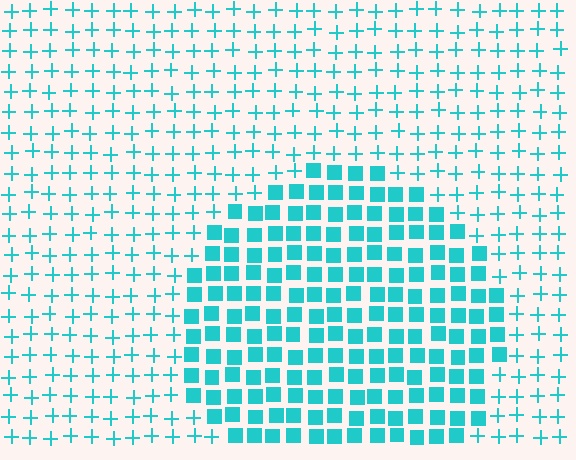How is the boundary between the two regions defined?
The boundary is defined by a change in element shape: squares inside vs. plus signs outside. All elements share the same color and spacing.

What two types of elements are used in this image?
The image uses squares inside the circle region and plus signs outside it.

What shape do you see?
I see a circle.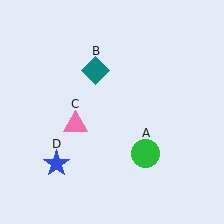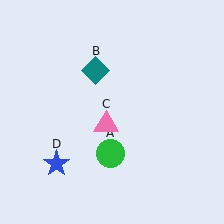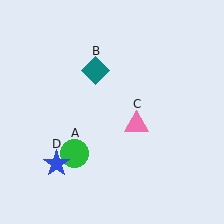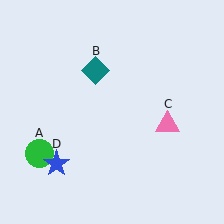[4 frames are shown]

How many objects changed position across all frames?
2 objects changed position: green circle (object A), pink triangle (object C).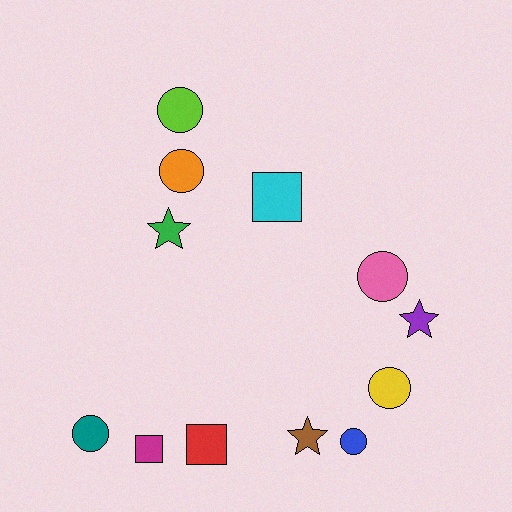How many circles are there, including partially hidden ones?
There are 6 circles.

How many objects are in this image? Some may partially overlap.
There are 12 objects.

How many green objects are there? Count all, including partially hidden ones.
There is 1 green object.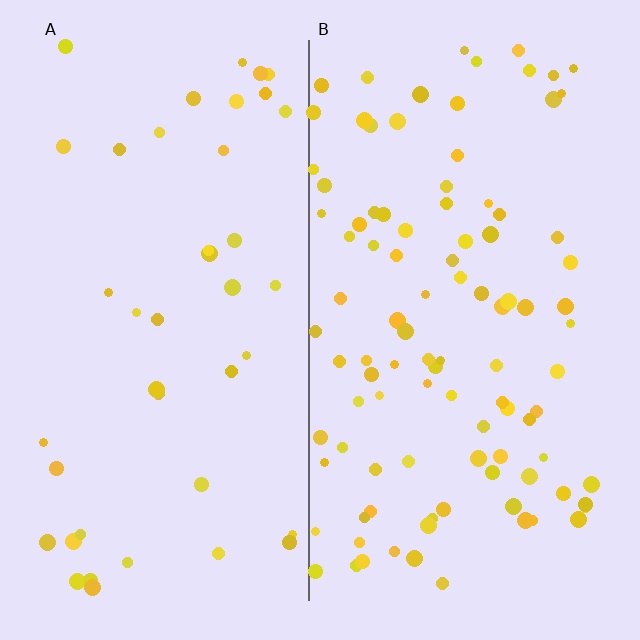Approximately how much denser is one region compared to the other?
Approximately 2.4× — region B over region A.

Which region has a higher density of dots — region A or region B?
B (the right).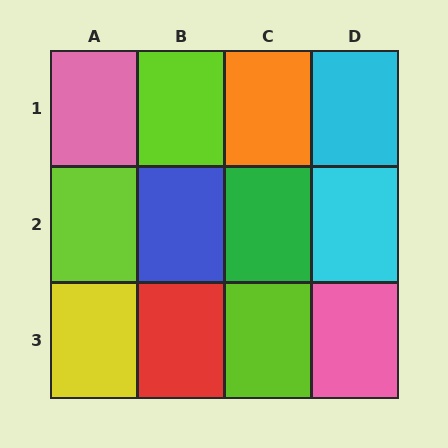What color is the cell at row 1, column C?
Orange.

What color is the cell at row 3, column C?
Lime.